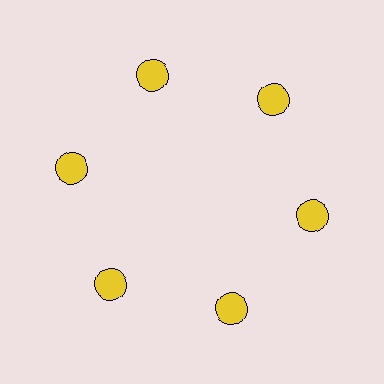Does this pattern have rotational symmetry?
Yes, this pattern has 6-fold rotational symmetry. It looks the same after rotating 60 degrees around the center.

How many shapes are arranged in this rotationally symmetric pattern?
There are 6 shapes, arranged in 6 groups of 1.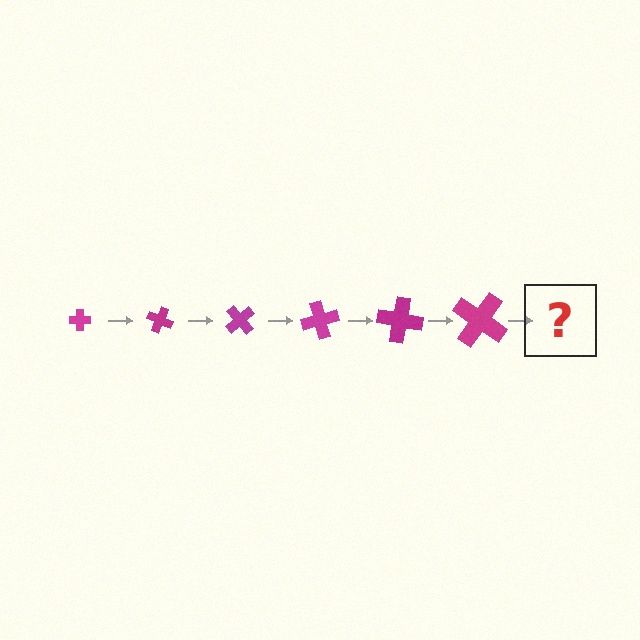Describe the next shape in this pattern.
It should be a cross, larger than the previous one and rotated 150 degrees from the start.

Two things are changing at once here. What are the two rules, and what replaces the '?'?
The two rules are that the cross grows larger each step and it rotates 25 degrees each step. The '?' should be a cross, larger than the previous one and rotated 150 degrees from the start.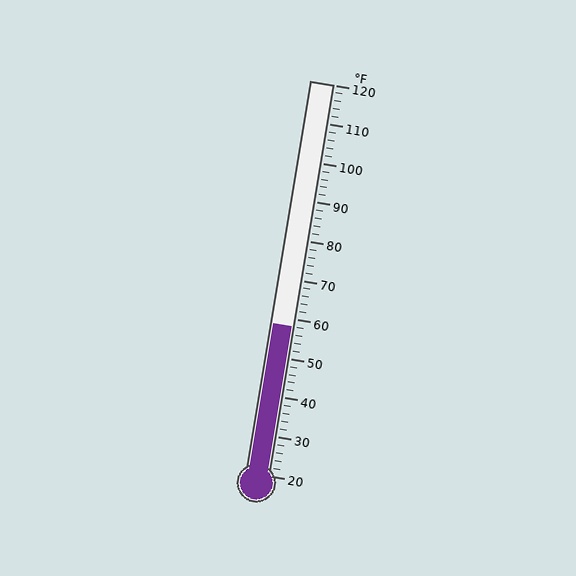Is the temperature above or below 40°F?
The temperature is above 40°F.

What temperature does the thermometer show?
The thermometer shows approximately 58°F.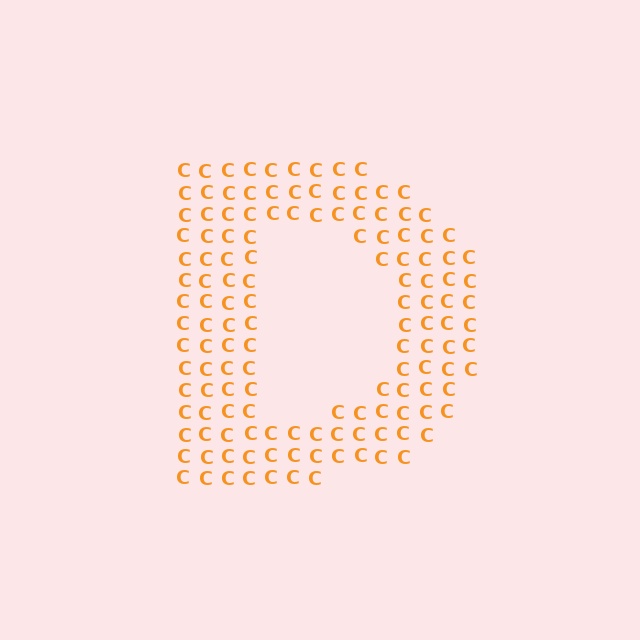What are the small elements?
The small elements are letter C's.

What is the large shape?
The large shape is the letter D.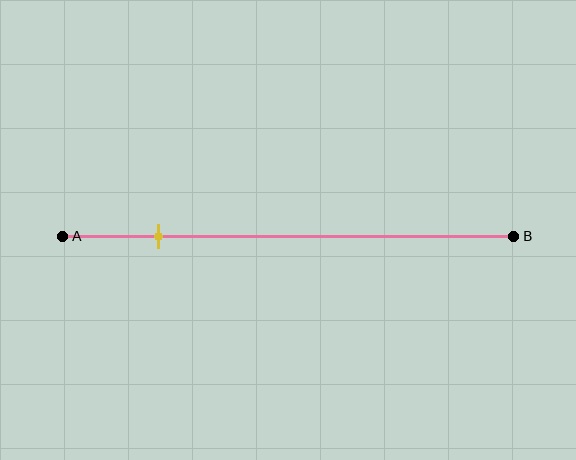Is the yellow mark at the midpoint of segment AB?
No, the mark is at about 20% from A, not at the 50% midpoint.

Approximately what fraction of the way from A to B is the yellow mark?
The yellow mark is approximately 20% of the way from A to B.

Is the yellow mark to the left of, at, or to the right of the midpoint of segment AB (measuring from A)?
The yellow mark is to the left of the midpoint of segment AB.